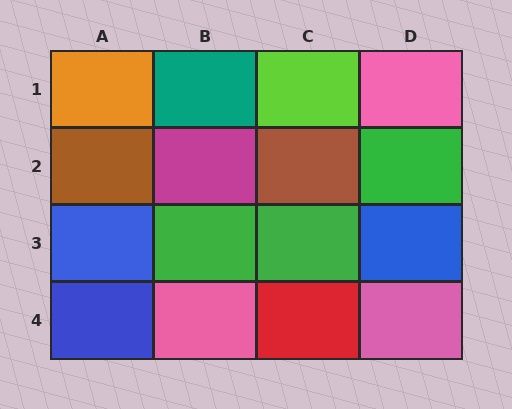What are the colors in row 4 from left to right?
Blue, pink, red, pink.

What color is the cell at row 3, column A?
Blue.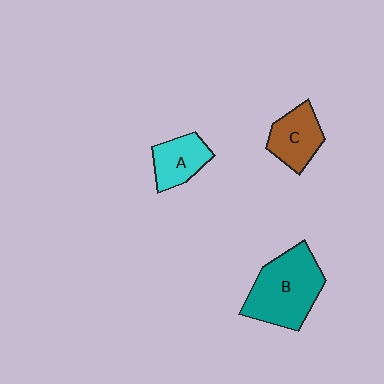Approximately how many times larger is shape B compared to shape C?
Approximately 1.7 times.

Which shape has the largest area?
Shape B (teal).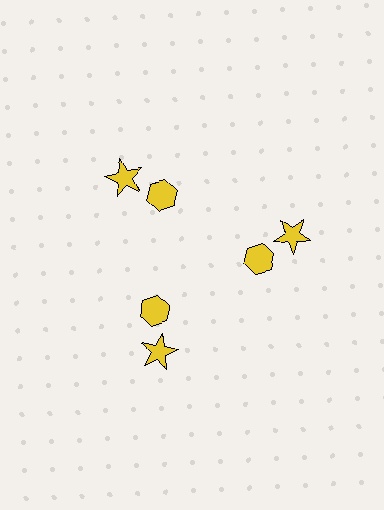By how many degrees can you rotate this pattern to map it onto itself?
The pattern maps onto itself every 120 degrees of rotation.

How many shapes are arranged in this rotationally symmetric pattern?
There are 6 shapes, arranged in 3 groups of 2.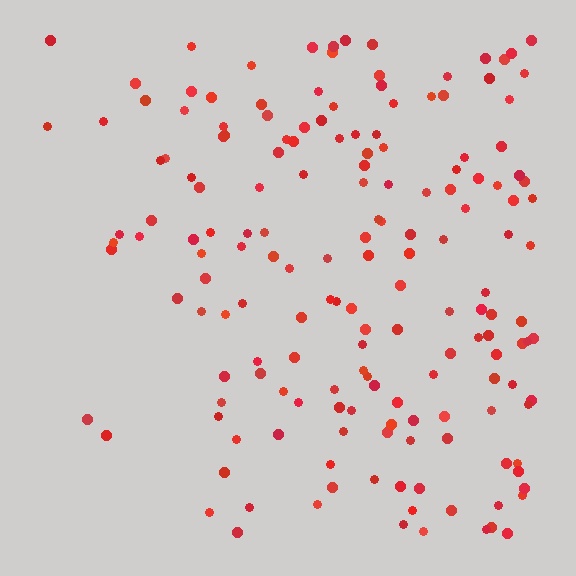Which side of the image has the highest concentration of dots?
The right.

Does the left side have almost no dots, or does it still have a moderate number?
Still a moderate number, just noticeably fewer than the right.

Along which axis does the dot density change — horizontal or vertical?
Horizontal.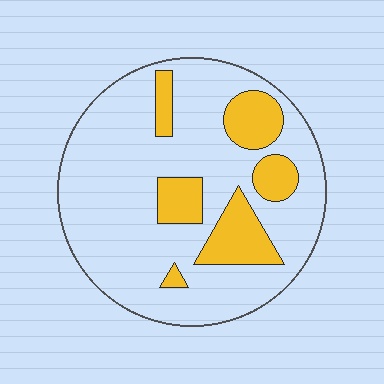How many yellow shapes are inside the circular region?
6.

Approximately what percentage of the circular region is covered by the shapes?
Approximately 20%.